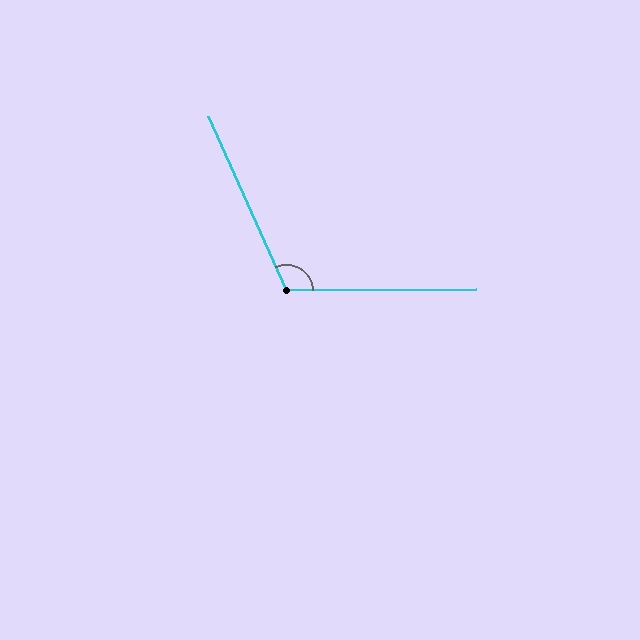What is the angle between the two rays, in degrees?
Approximately 114 degrees.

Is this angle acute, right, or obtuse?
It is obtuse.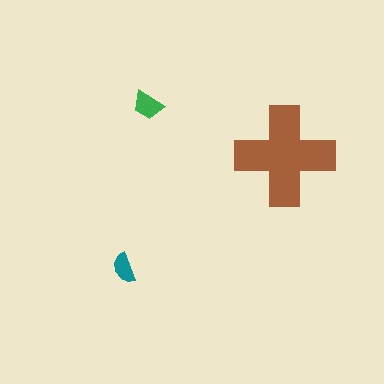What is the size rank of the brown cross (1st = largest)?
1st.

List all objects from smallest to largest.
The teal semicircle, the green trapezoid, the brown cross.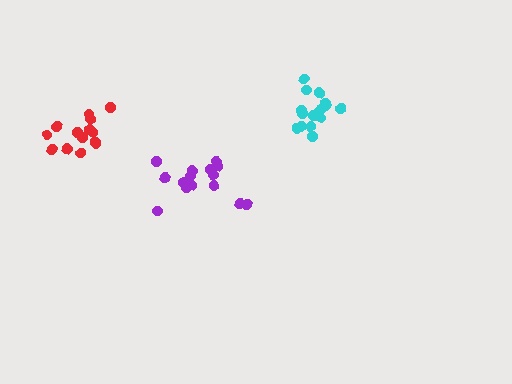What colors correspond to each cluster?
The clusters are colored: cyan, purple, red.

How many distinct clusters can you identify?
There are 3 distinct clusters.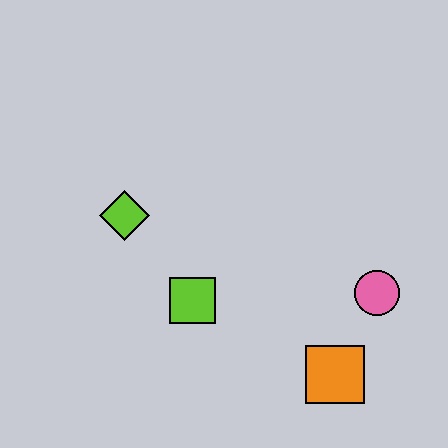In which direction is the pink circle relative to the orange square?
The pink circle is above the orange square.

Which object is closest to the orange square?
The pink circle is closest to the orange square.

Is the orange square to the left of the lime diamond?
No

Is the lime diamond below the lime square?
No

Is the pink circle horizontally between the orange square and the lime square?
No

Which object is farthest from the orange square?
The lime diamond is farthest from the orange square.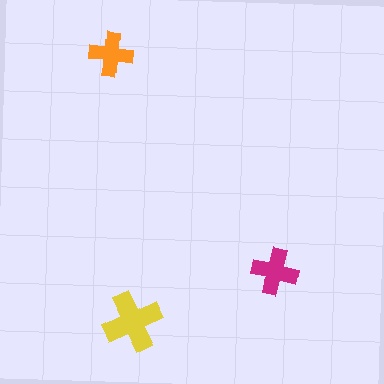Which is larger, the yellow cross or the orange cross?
The yellow one.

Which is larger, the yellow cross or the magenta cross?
The yellow one.